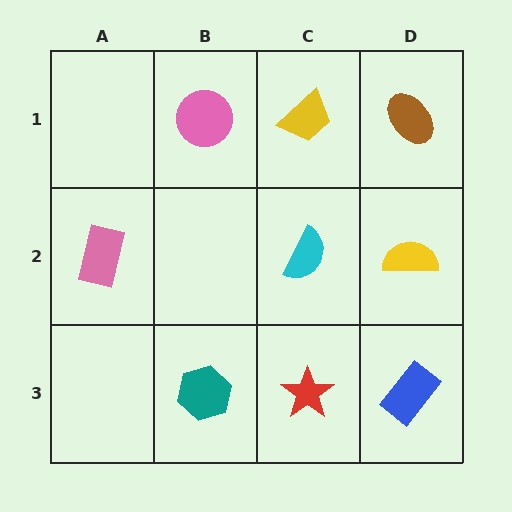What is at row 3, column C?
A red star.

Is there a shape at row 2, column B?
No, that cell is empty.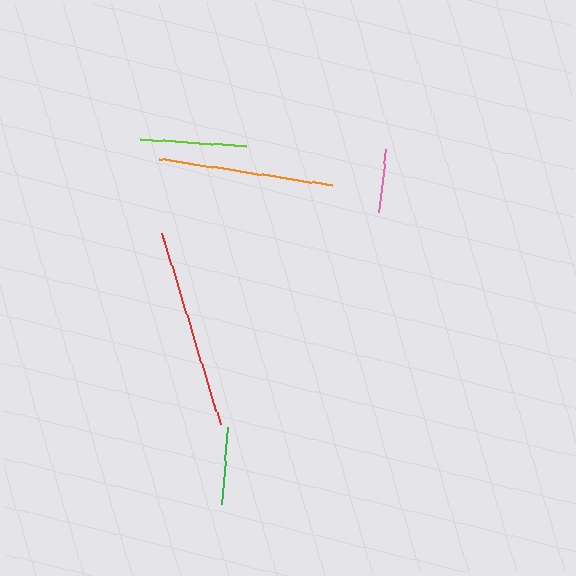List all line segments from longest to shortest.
From longest to shortest: red, orange, lime, green, pink.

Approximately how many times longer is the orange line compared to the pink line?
The orange line is approximately 2.7 times the length of the pink line.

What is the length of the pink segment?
The pink segment is approximately 64 pixels long.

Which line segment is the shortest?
The pink line is the shortest at approximately 64 pixels.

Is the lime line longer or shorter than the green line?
The lime line is longer than the green line.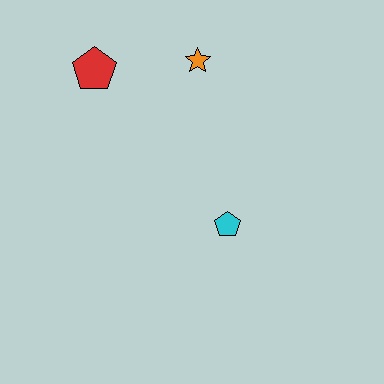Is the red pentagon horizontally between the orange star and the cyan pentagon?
No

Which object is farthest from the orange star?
The cyan pentagon is farthest from the orange star.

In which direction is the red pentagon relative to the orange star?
The red pentagon is to the left of the orange star.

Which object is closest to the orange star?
The red pentagon is closest to the orange star.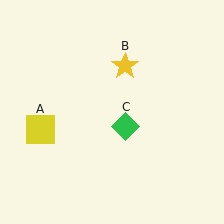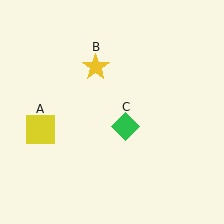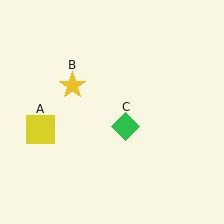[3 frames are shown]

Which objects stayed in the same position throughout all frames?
Yellow square (object A) and green diamond (object C) remained stationary.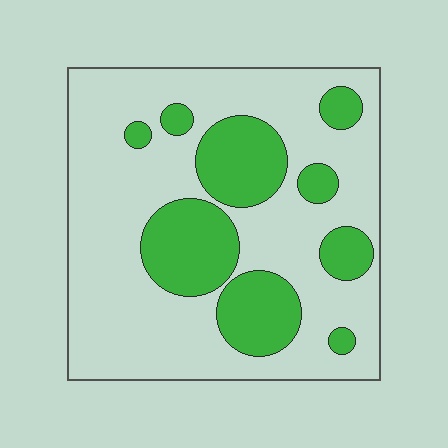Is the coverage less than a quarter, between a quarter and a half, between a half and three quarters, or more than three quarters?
Between a quarter and a half.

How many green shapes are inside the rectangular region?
9.